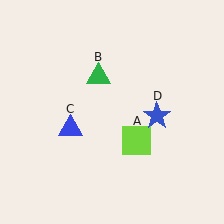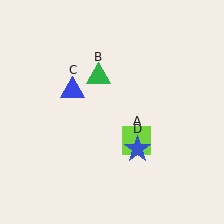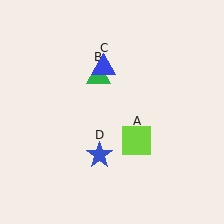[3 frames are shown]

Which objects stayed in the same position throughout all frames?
Lime square (object A) and green triangle (object B) remained stationary.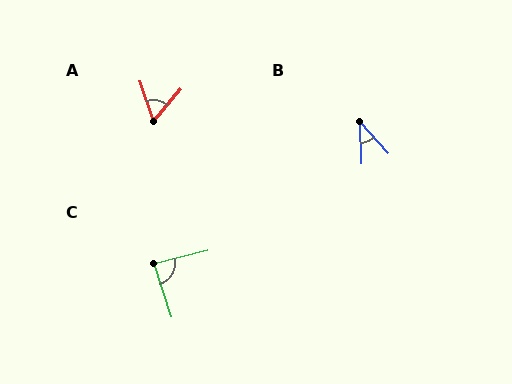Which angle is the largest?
C, at approximately 87 degrees.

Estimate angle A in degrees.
Approximately 59 degrees.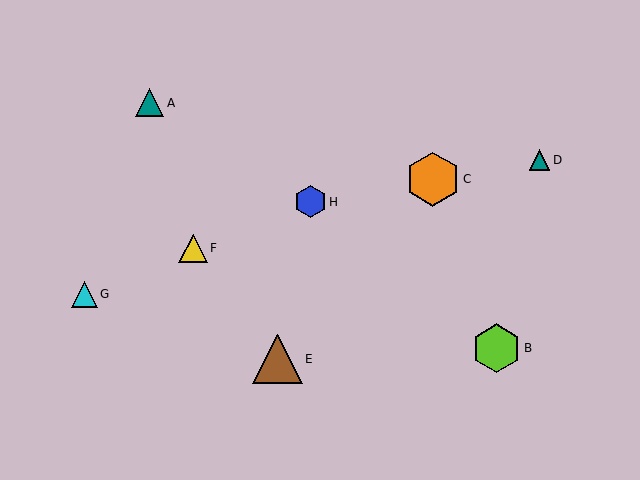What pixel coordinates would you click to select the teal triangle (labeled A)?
Click at (150, 103) to select the teal triangle A.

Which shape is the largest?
The orange hexagon (labeled C) is the largest.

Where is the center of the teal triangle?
The center of the teal triangle is at (150, 103).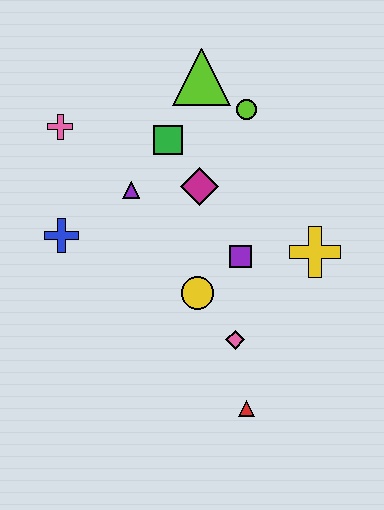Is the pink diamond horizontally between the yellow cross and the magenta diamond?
Yes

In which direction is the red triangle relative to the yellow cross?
The red triangle is below the yellow cross.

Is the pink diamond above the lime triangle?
No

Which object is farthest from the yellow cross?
The pink cross is farthest from the yellow cross.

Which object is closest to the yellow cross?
The purple square is closest to the yellow cross.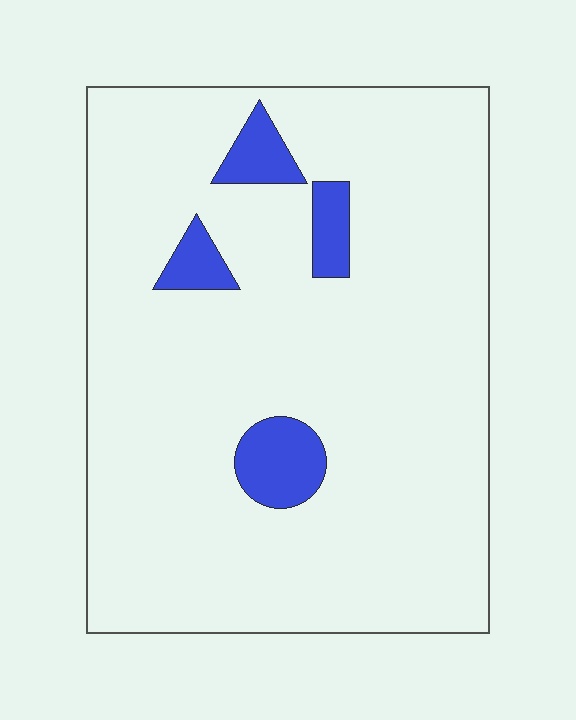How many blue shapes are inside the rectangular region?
4.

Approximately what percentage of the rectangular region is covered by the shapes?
Approximately 10%.